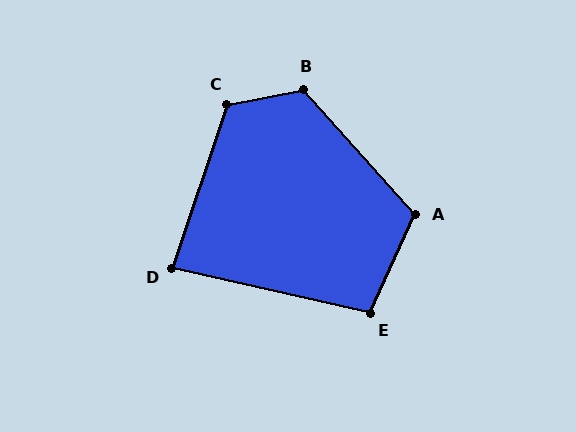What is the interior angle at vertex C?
Approximately 119 degrees (obtuse).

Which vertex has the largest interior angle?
B, at approximately 121 degrees.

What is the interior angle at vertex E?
Approximately 102 degrees (obtuse).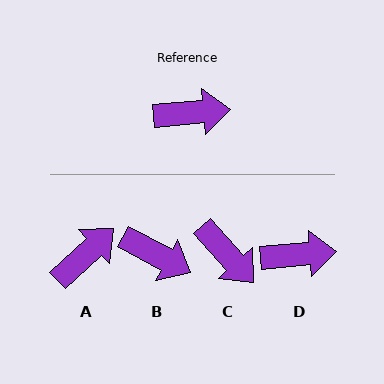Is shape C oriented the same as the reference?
No, it is off by about 53 degrees.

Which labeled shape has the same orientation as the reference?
D.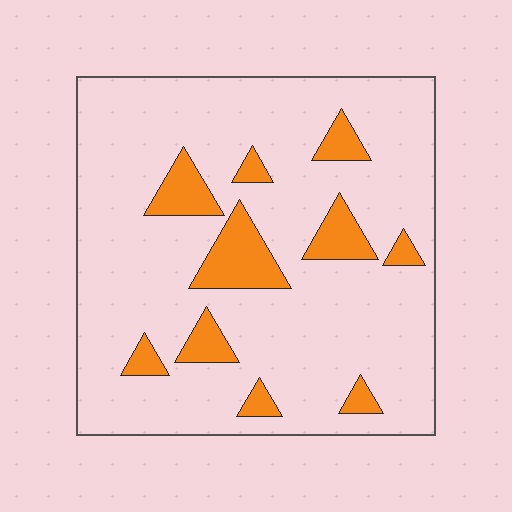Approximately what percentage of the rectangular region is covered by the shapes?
Approximately 15%.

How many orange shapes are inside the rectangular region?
10.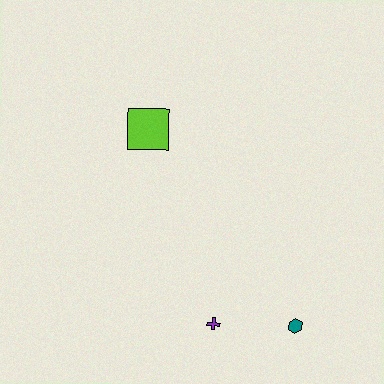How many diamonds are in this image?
There are no diamonds.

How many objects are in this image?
There are 3 objects.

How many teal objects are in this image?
There is 1 teal object.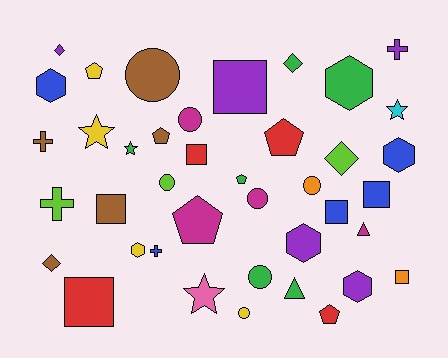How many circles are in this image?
There are 7 circles.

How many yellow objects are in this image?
There are 4 yellow objects.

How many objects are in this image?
There are 40 objects.